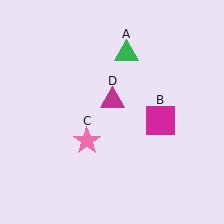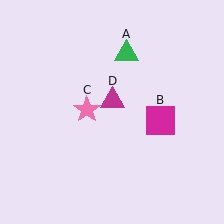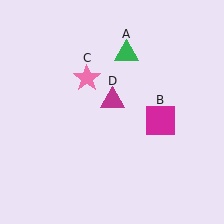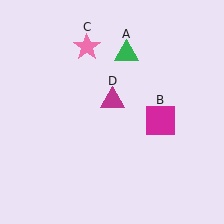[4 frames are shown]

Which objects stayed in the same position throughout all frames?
Green triangle (object A) and magenta square (object B) and magenta triangle (object D) remained stationary.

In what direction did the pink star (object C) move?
The pink star (object C) moved up.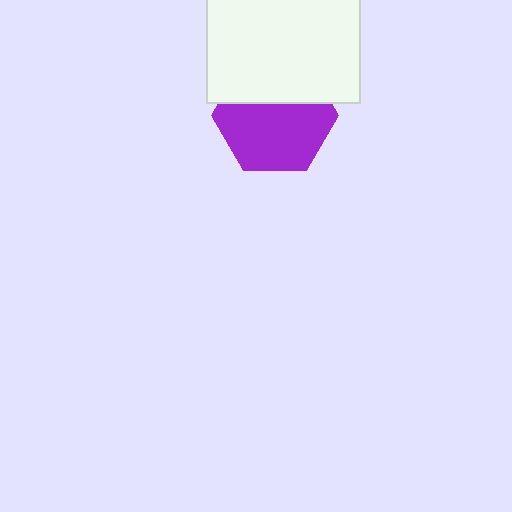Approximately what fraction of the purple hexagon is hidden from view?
Roughly 36% of the purple hexagon is hidden behind the white square.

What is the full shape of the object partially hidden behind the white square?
The partially hidden object is a purple hexagon.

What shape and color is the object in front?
The object in front is a white square.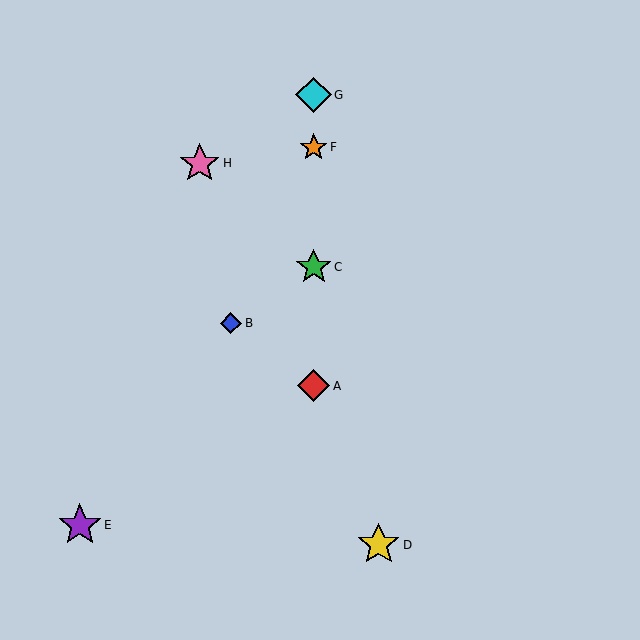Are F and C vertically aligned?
Yes, both are at x≈314.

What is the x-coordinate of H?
Object H is at x≈200.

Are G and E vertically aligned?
No, G is at x≈314 and E is at x≈80.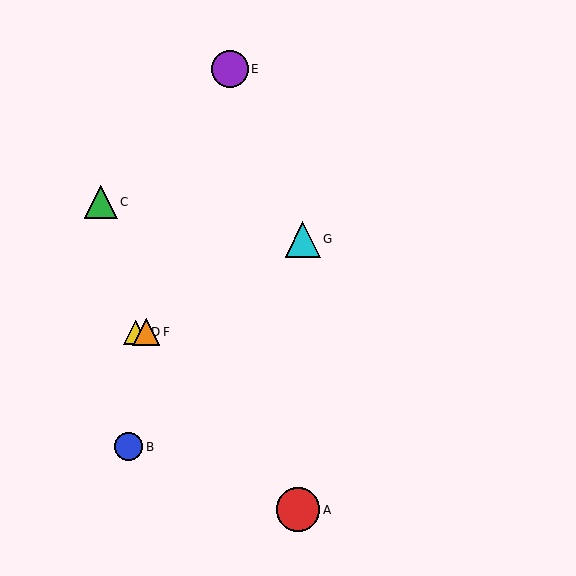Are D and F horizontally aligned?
Yes, both are at y≈332.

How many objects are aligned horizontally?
2 objects (D, F) are aligned horizontally.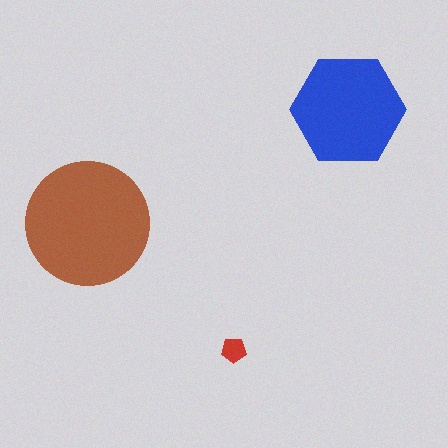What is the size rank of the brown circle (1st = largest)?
1st.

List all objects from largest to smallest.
The brown circle, the blue hexagon, the red pentagon.